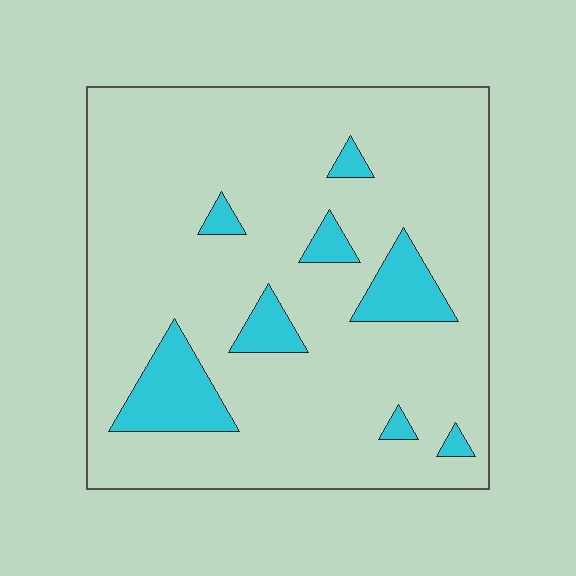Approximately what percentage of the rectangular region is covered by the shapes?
Approximately 15%.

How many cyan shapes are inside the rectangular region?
8.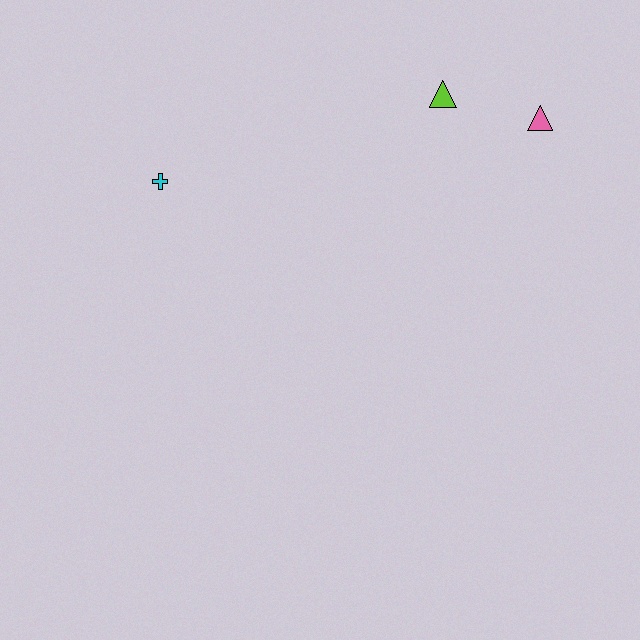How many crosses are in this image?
There is 1 cross.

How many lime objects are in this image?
There is 1 lime object.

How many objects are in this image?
There are 3 objects.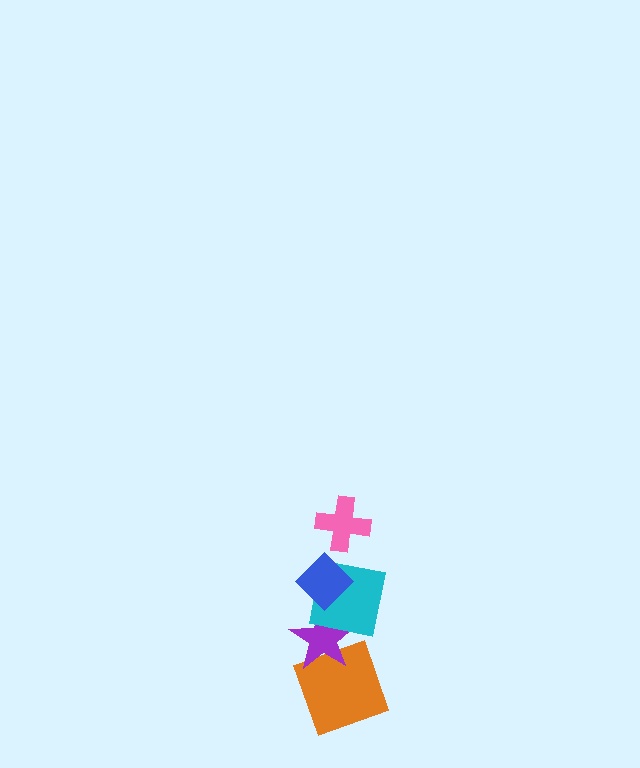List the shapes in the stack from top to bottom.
From top to bottom: the pink cross, the blue diamond, the cyan square, the purple star, the orange square.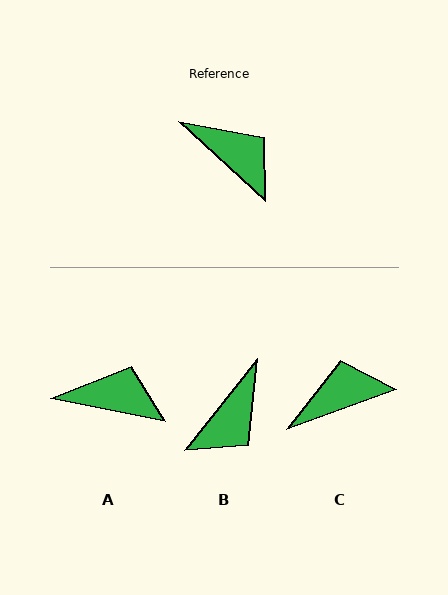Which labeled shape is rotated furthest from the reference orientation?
B, about 85 degrees away.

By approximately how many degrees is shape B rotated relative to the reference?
Approximately 85 degrees clockwise.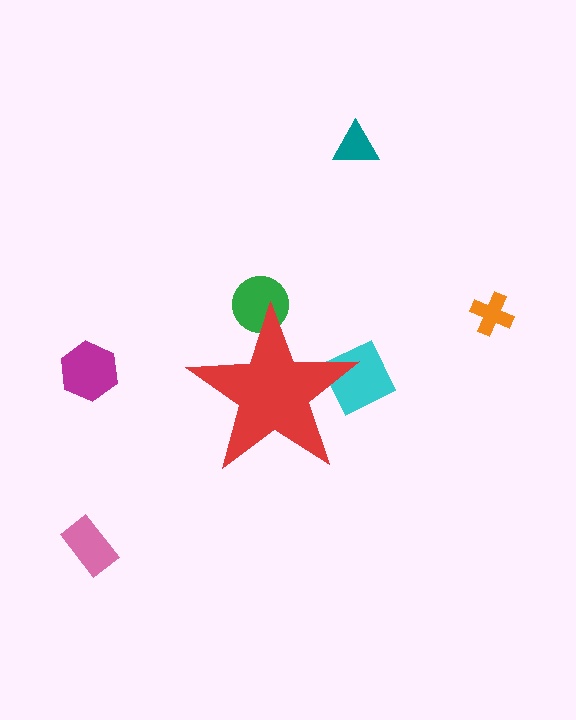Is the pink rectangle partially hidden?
No, the pink rectangle is fully visible.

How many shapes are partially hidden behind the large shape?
2 shapes are partially hidden.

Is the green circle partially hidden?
Yes, the green circle is partially hidden behind the red star.